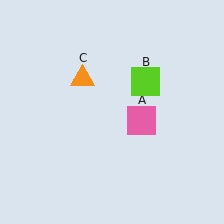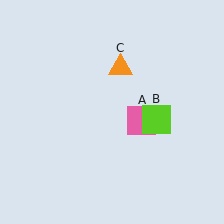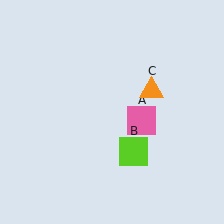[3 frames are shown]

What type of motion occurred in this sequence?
The lime square (object B), orange triangle (object C) rotated clockwise around the center of the scene.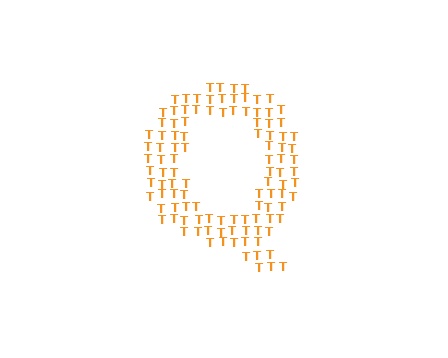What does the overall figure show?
The overall figure shows the letter Q.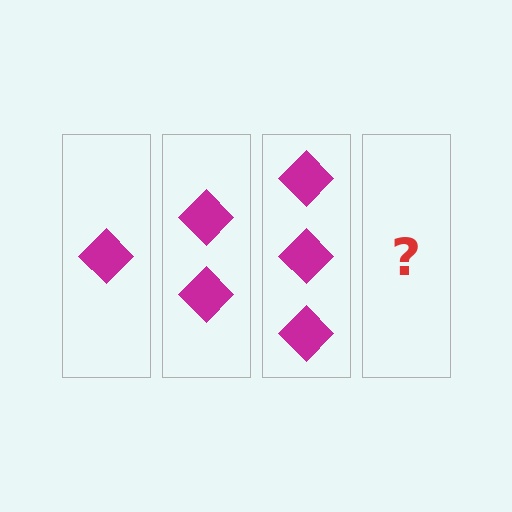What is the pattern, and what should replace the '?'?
The pattern is that each step adds one more diamond. The '?' should be 4 diamonds.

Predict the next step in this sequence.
The next step is 4 diamonds.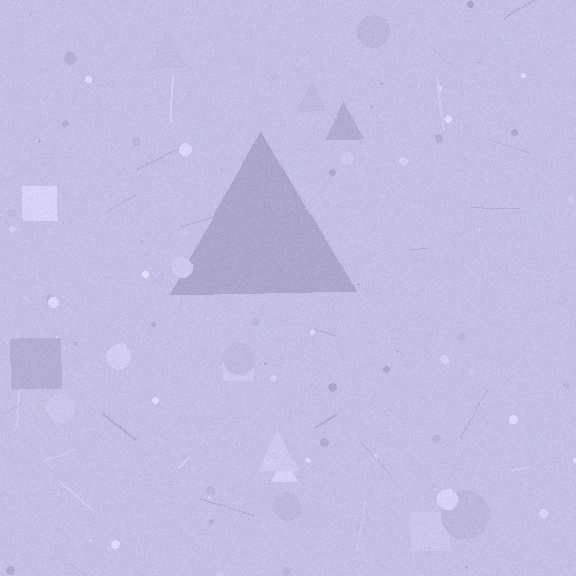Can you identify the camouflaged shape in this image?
The camouflaged shape is a triangle.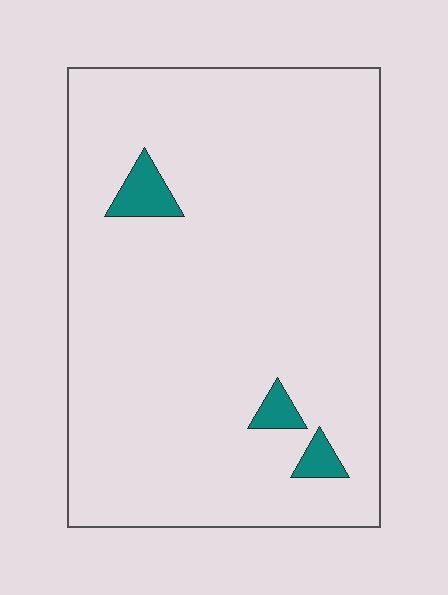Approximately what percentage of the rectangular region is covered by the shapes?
Approximately 5%.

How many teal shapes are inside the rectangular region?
3.